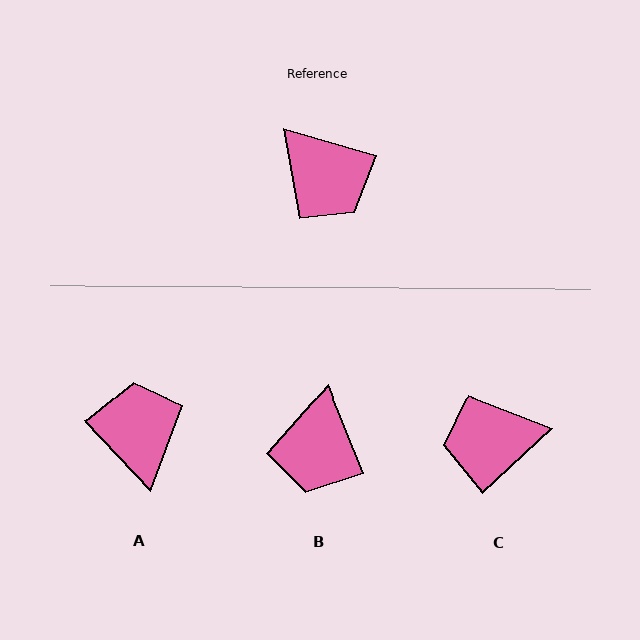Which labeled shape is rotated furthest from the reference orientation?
A, about 149 degrees away.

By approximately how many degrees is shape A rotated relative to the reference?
Approximately 149 degrees counter-clockwise.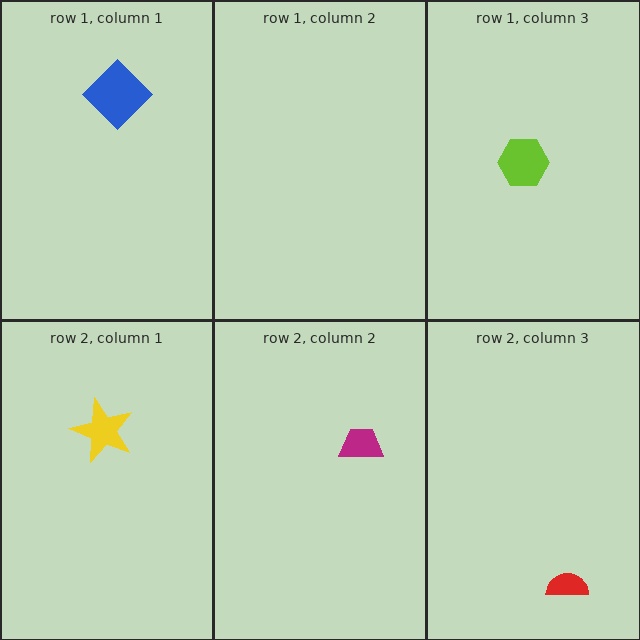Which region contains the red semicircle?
The row 2, column 3 region.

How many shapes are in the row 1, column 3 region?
1.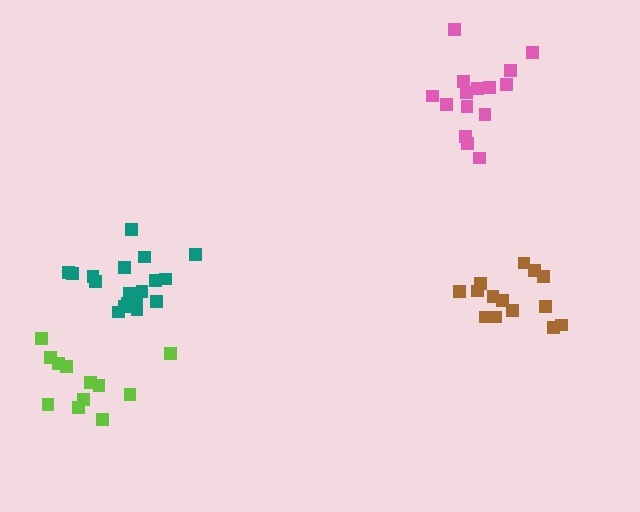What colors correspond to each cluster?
The clusters are colored: brown, lime, teal, pink.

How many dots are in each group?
Group 1: 14 dots, Group 2: 12 dots, Group 3: 18 dots, Group 4: 15 dots (59 total).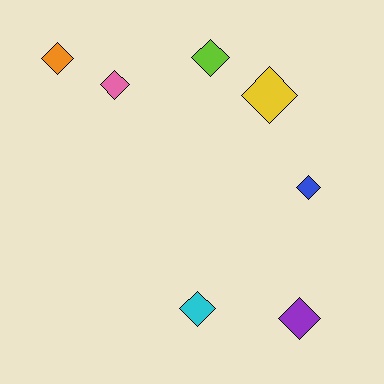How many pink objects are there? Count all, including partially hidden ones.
There is 1 pink object.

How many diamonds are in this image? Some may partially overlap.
There are 7 diamonds.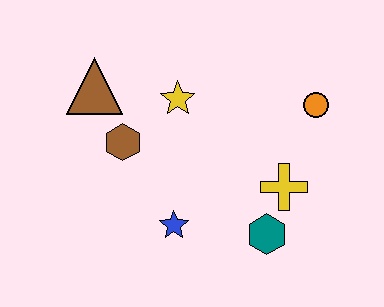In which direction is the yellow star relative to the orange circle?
The yellow star is to the left of the orange circle.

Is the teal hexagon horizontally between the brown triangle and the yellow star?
No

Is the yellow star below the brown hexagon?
No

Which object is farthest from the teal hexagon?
The brown triangle is farthest from the teal hexagon.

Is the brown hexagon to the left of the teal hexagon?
Yes